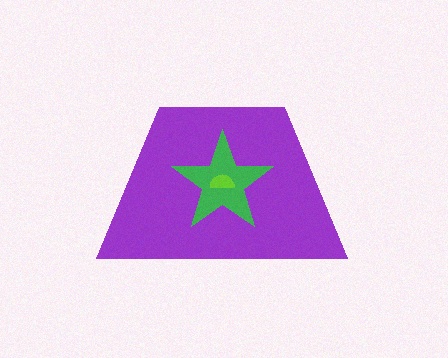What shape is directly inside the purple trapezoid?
The green star.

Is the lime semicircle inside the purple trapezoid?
Yes.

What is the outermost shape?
The purple trapezoid.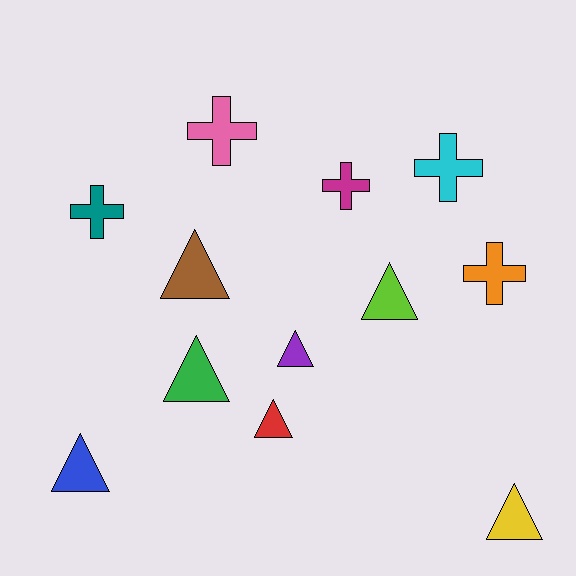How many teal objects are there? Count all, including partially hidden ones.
There is 1 teal object.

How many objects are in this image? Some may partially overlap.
There are 12 objects.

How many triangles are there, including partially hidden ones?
There are 7 triangles.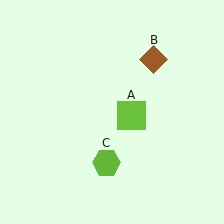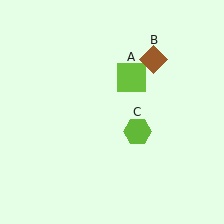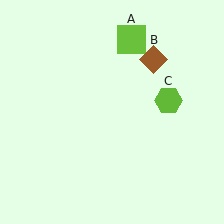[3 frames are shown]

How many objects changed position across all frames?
2 objects changed position: lime square (object A), lime hexagon (object C).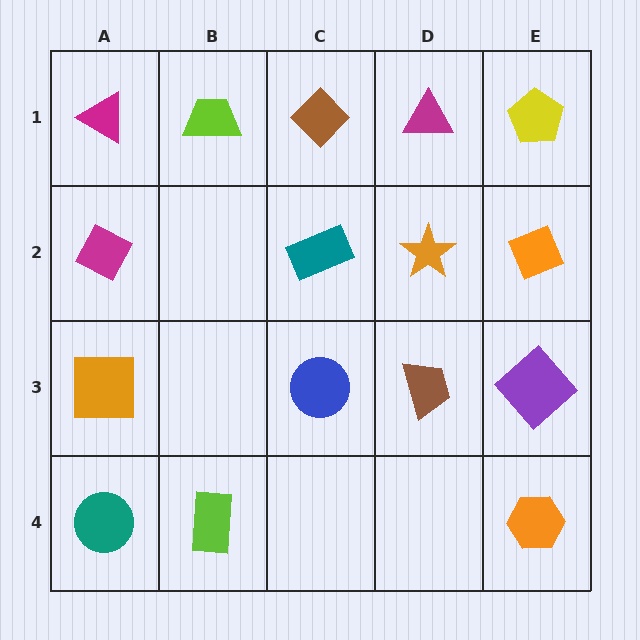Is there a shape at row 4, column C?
No, that cell is empty.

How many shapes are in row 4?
3 shapes.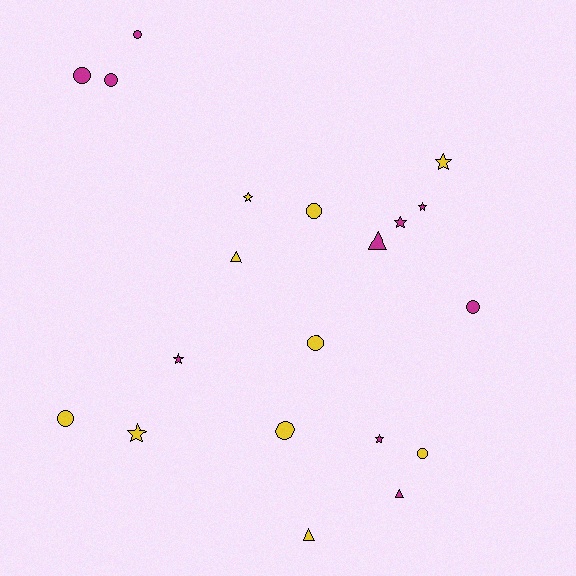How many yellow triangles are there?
There are 2 yellow triangles.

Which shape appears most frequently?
Circle, with 9 objects.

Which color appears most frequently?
Yellow, with 10 objects.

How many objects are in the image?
There are 20 objects.